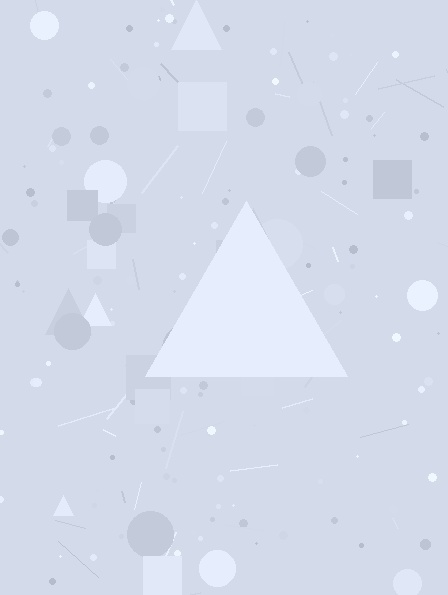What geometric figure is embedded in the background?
A triangle is embedded in the background.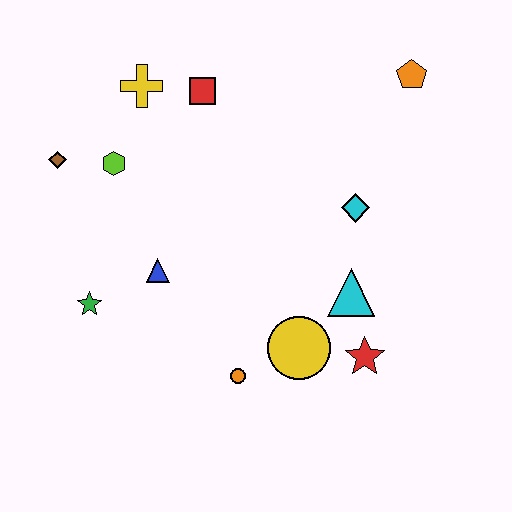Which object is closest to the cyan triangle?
The red star is closest to the cyan triangle.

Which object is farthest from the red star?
The brown diamond is farthest from the red star.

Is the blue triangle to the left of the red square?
Yes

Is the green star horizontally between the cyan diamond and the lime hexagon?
No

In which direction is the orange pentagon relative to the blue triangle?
The orange pentagon is to the right of the blue triangle.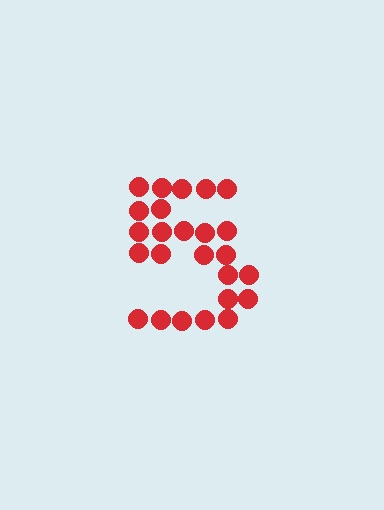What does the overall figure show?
The overall figure shows the digit 5.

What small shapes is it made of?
It is made of small circles.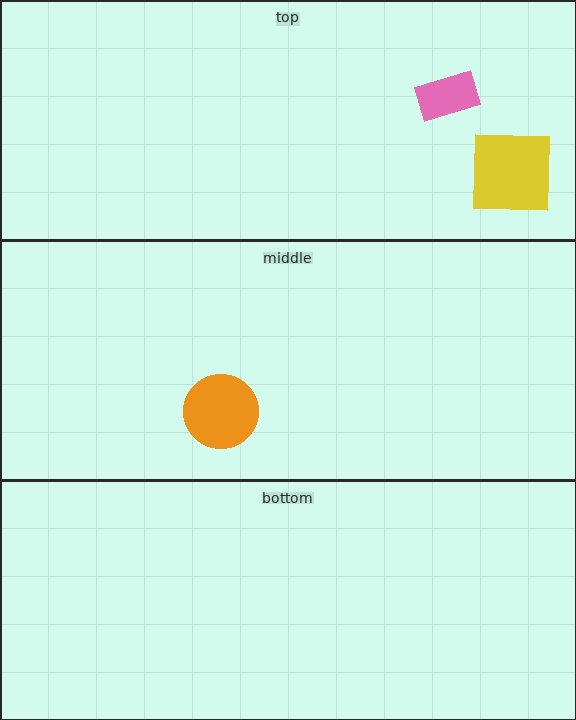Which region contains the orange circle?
The middle region.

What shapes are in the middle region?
The orange circle.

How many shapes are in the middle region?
1.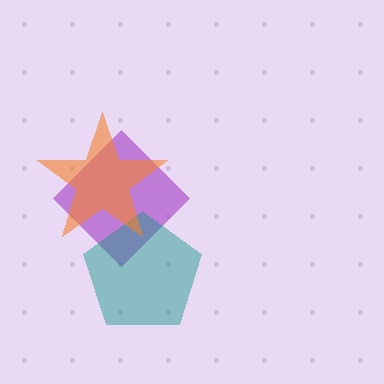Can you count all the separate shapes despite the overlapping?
Yes, there are 3 separate shapes.